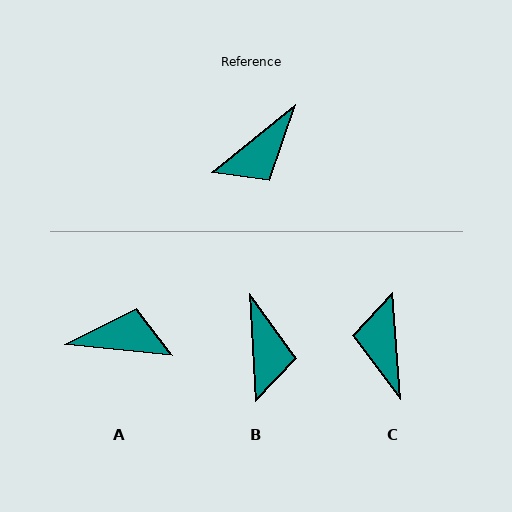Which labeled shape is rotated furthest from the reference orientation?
A, about 135 degrees away.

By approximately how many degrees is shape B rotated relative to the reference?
Approximately 54 degrees counter-clockwise.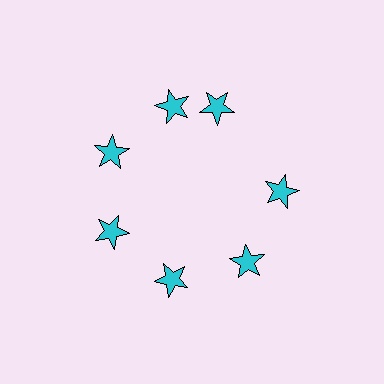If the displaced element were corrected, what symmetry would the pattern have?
It would have 7-fold rotational symmetry — the pattern would map onto itself every 51 degrees.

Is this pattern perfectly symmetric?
No. The 7 cyan stars are arranged in a ring, but one element near the 1 o'clock position is rotated out of alignment along the ring, breaking the 7-fold rotational symmetry.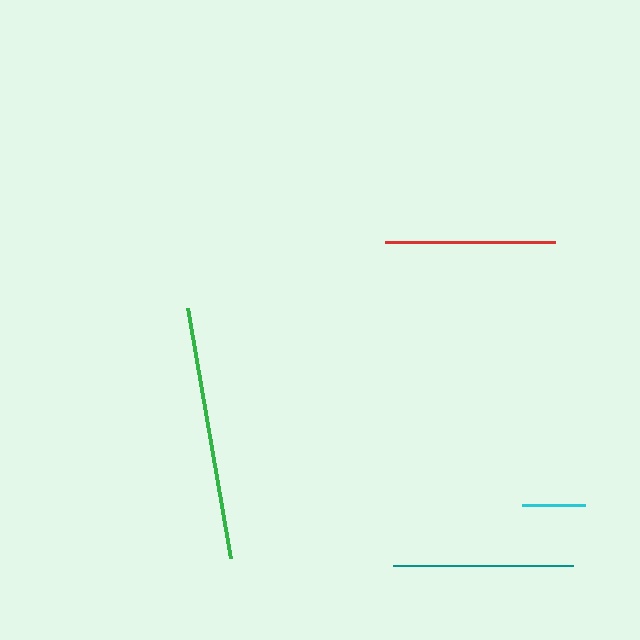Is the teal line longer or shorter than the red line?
The teal line is longer than the red line.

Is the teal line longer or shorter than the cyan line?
The teal line is longer than the cyan line.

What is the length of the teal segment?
The teal segment is approximately 181 pixels long.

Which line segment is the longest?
The green line is the longest at approximately 254 pixels.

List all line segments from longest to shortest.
From longest to shortest: green, teal, red, cyan.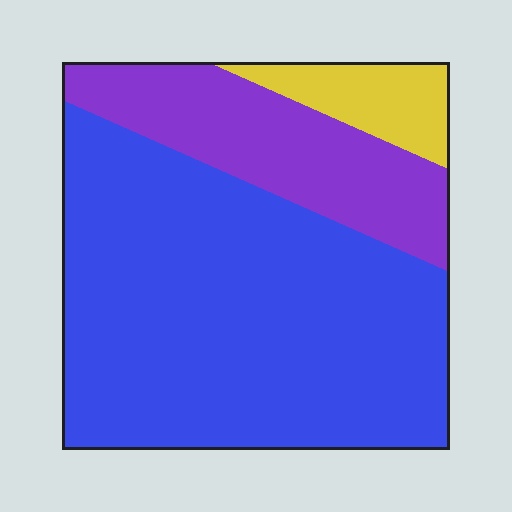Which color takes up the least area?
Yellow, at roughly 10%.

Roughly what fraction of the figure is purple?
Purple takes up less than a quarter of the figure.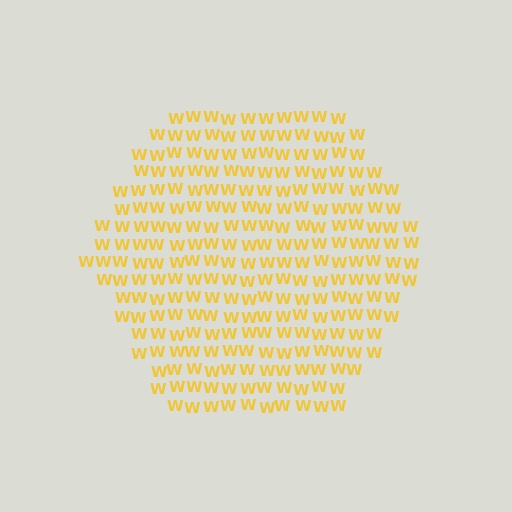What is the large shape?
The large shape is a hexagon.